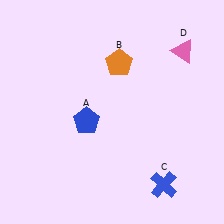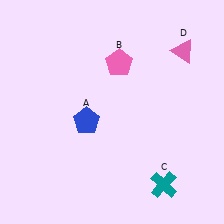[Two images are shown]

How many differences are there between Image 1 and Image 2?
There are 2 differences between the two images.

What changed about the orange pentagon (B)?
In Image 1, B is orange. In Image 2, it changed to pink.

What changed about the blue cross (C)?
In Image 1, C is blue. In Image 2, it changed to teal.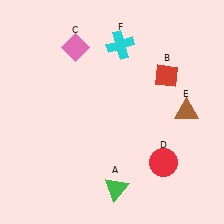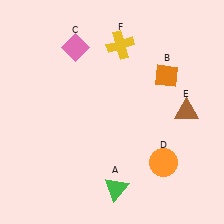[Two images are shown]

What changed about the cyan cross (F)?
In Image 1, F is cyan. In Image 2, it changed to yellow.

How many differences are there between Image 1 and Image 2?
There are 3 differences between the two images.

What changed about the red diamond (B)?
In Image 1, B is red. In Image 2, it changed to orange.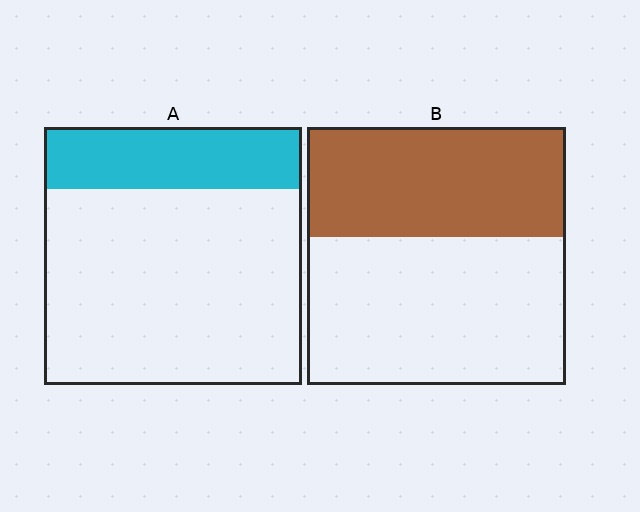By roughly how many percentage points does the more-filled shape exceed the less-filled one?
By roughly 20 percentage points (B over A).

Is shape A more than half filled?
No.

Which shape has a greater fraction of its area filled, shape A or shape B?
Shape B.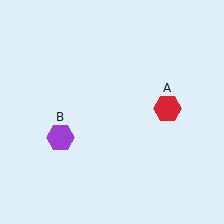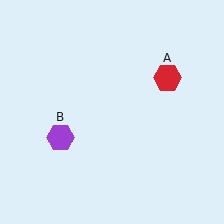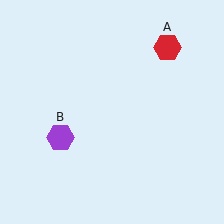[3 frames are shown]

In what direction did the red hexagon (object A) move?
The red hexagon (object A) moved up.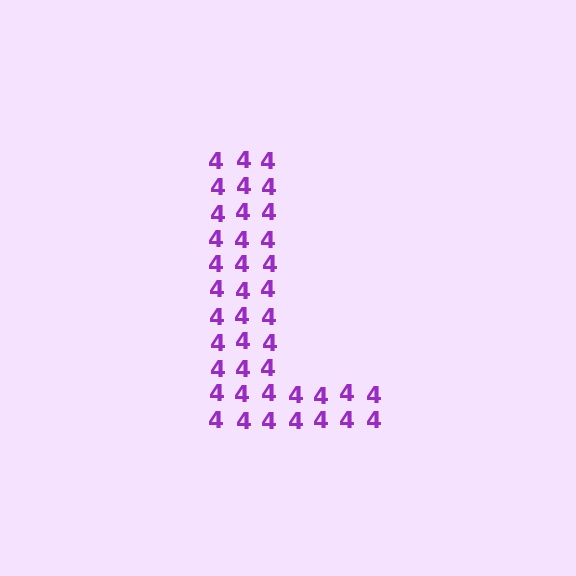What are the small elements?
The small elements are digit 4's.